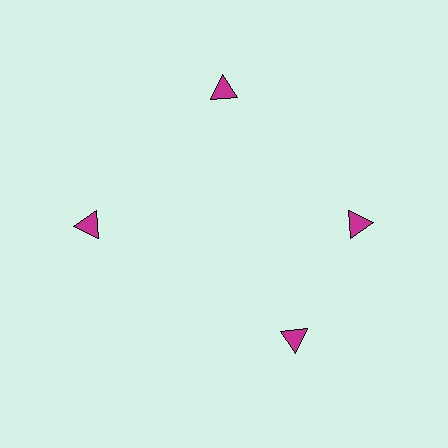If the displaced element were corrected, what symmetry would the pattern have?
It would have 4-fold rotational symmetry — the pattern would map onto itself every 90 degrees.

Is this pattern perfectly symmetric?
No. The 4 magenta triangles are arranged in a ring, but one element near the 6 o'clock position is rotated out of alignment along the ring, breaking the 4-fold rotational symmetry.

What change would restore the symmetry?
The symmetry would be restored by rotating it back into even spacing with its neighbors so that all 4 triangles sit at equal angles and equal distance from the center.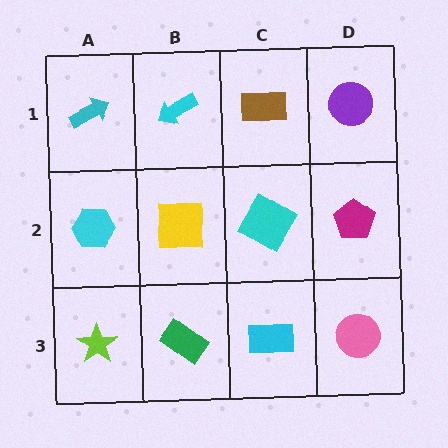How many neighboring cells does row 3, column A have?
2.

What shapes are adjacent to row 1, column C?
A cyan diamond (row 2, column C), a cyan arrow (row 1, column B), a purple circle (row 1, column D).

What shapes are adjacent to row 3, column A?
A cyan hexagon (row 2, column A), a green rectangle (row 3, column B).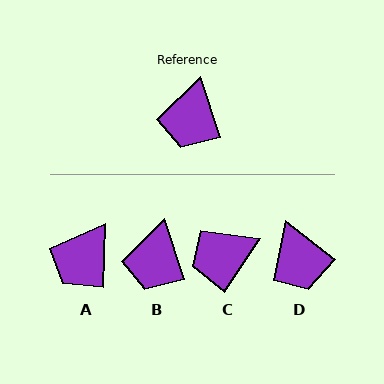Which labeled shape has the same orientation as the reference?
B.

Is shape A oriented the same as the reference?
No, it is off by about 20 degrees.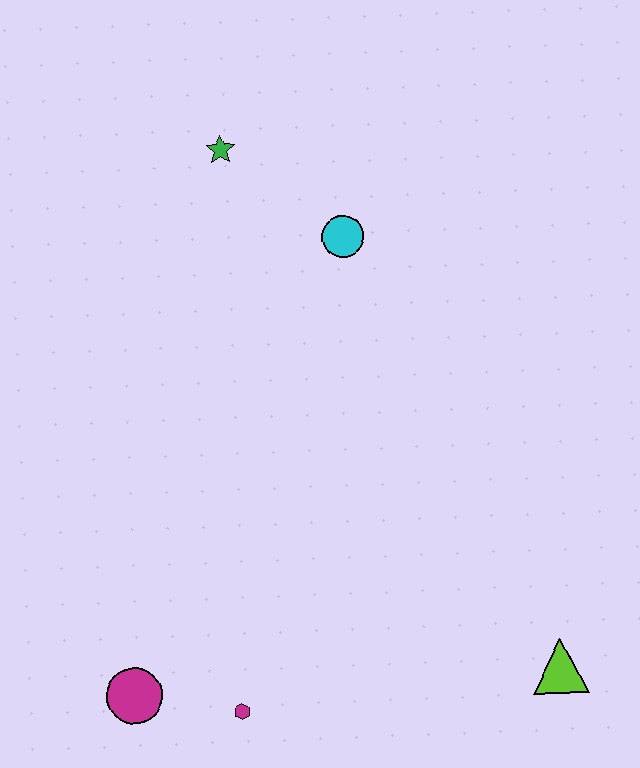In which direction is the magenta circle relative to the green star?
The magenta circle is below the green star.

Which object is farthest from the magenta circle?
The green star is farthest from the magenta circle.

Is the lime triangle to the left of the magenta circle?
No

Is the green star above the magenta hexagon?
Yes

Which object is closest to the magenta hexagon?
The magenta circle is closest to the magenta hexagon.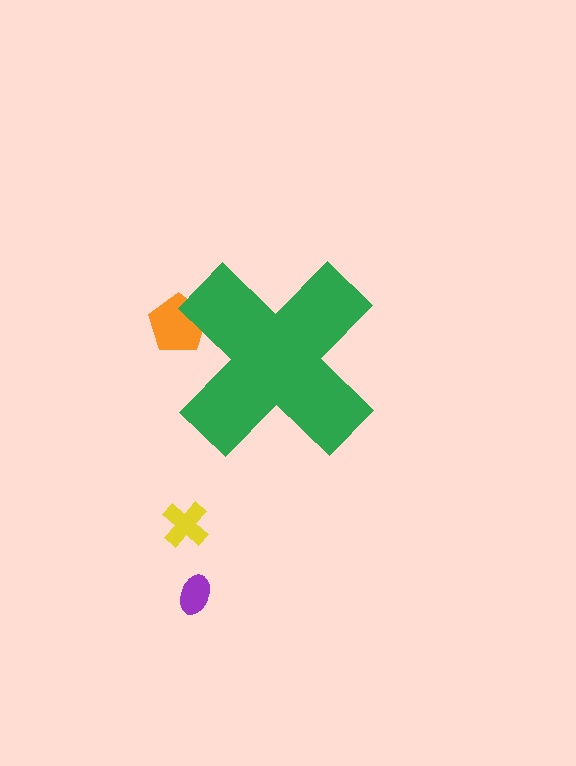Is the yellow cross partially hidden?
No, the yellow cross is fully visible.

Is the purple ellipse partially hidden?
No, the purple ellipse is fully visible.